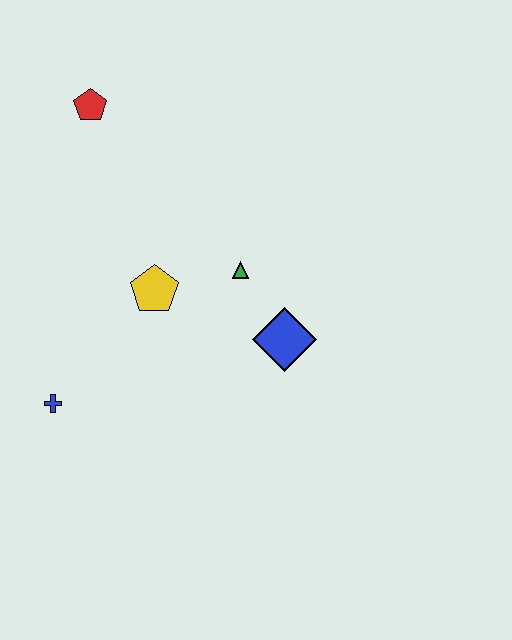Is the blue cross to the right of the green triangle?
No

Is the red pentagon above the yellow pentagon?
Yes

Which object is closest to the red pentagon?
The yellow pentagon is closest to the red pentagon.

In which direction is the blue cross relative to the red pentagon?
The blue cross is below the red pentagon.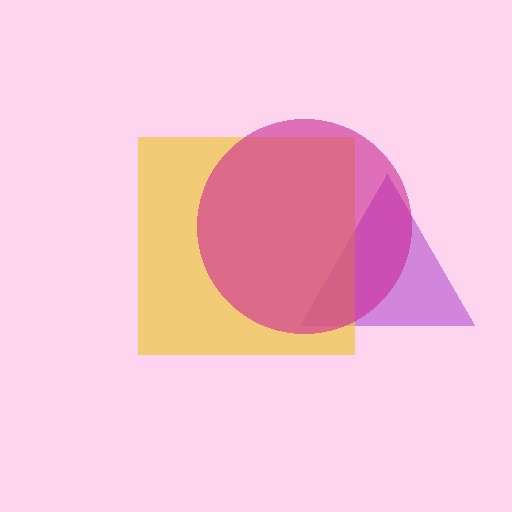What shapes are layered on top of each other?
The layered shapes are: a purple triangle, a yellow square, a magenta circle.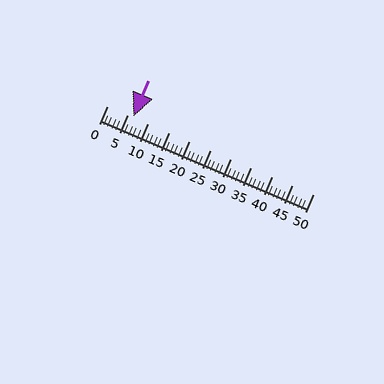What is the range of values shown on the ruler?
The ruler shows values from 0 to 50.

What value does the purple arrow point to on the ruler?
The purple arrow points to approximately 6.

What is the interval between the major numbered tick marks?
The major tick marks are spaced 5 units apart.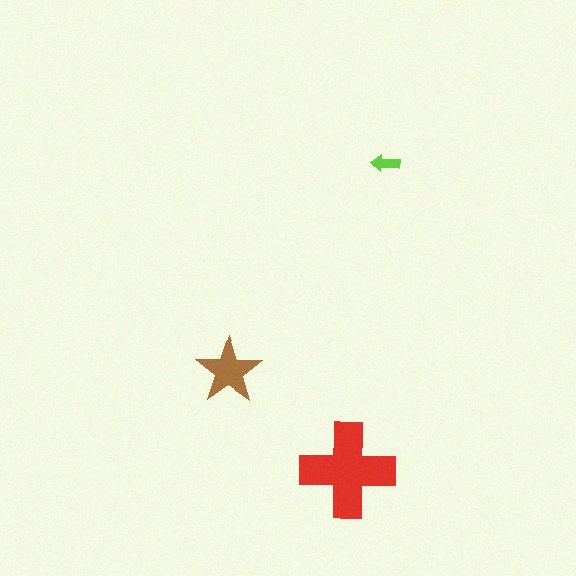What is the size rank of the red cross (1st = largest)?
1st.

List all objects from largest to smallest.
The red cross, the brown star, the lime arrow.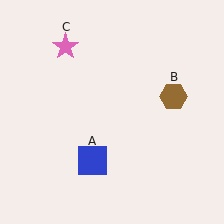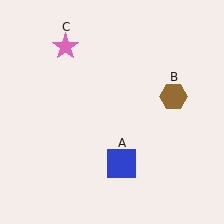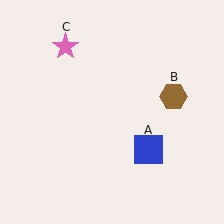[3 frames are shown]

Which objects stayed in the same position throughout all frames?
Brown hexagon (object B) and pink star (object C) remained stationary.